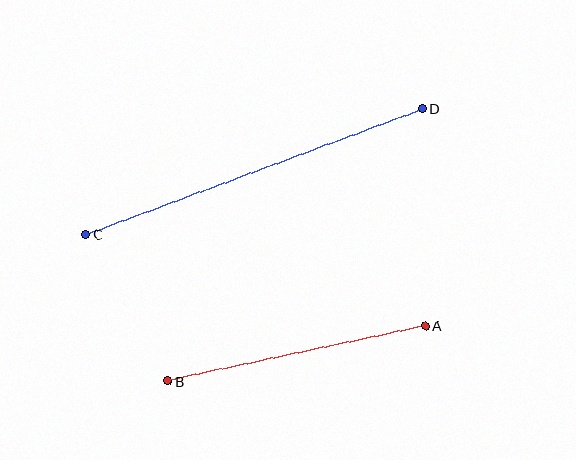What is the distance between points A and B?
The distance is approximately 264 pixels.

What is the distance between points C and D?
The distance is approximately 360 pixels.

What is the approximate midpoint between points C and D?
The midpoint is at approximately (254, 171) pixels.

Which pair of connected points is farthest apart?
Points C and D are farthest apart.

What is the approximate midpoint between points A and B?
The midpoint is at approximately (297, 354) pixels.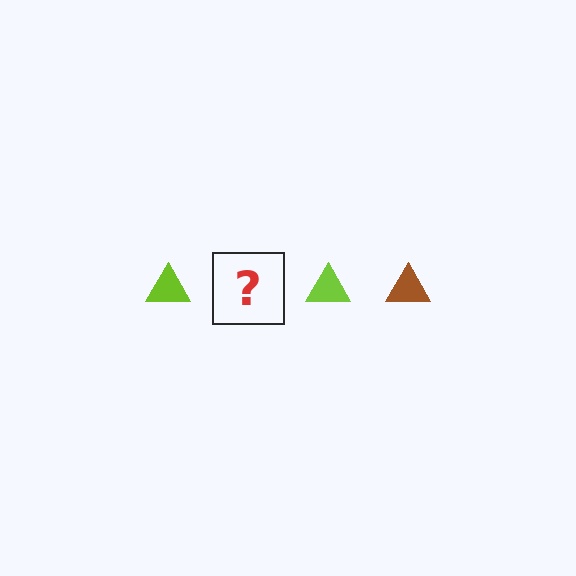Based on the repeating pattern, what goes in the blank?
The blank should be a brown triangle.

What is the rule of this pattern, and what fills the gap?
The rule is that the pattern cycles through lime, brown triangles. The gap should be filled with a brown triangle.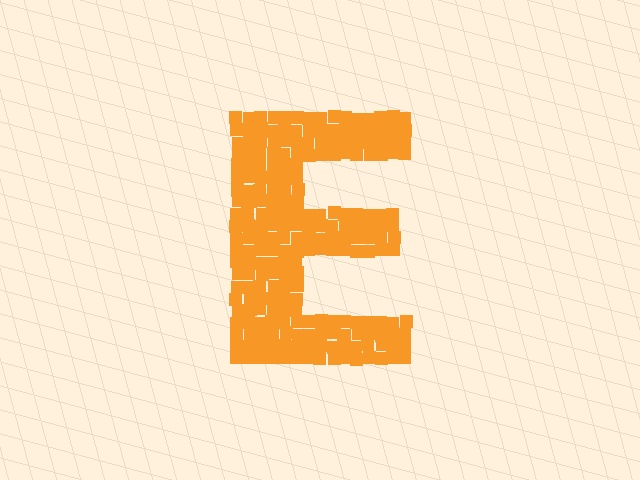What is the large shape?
The large shape is the letter E.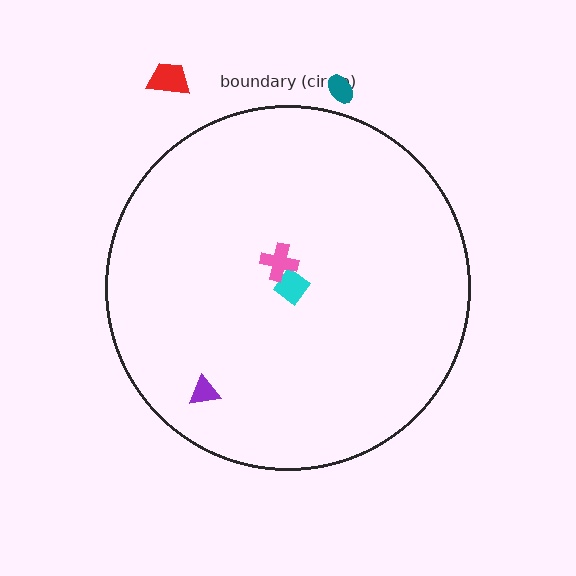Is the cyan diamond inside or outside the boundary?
Inside.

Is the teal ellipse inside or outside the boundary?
Outside.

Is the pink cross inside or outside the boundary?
Inside.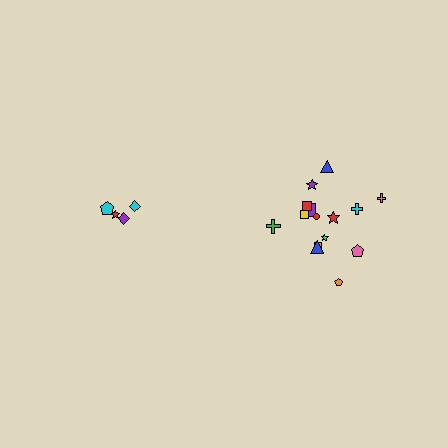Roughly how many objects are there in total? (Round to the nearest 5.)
Roughly 20 objects in total.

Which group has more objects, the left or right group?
The right group.